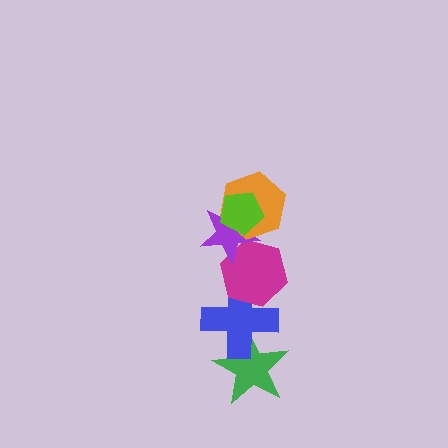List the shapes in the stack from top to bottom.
From top to bottom: the lime pentagon, the orange hexagon, the purple star, the magenta hexagon, the blue cross, the green star.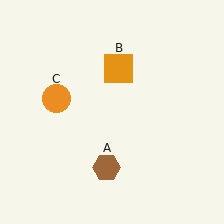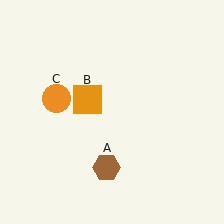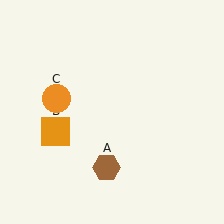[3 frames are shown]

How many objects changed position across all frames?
1 object changed position: orange square (object B).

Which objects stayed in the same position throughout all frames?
Brown hexagon (object A) and orange circle (object C) remained stationary.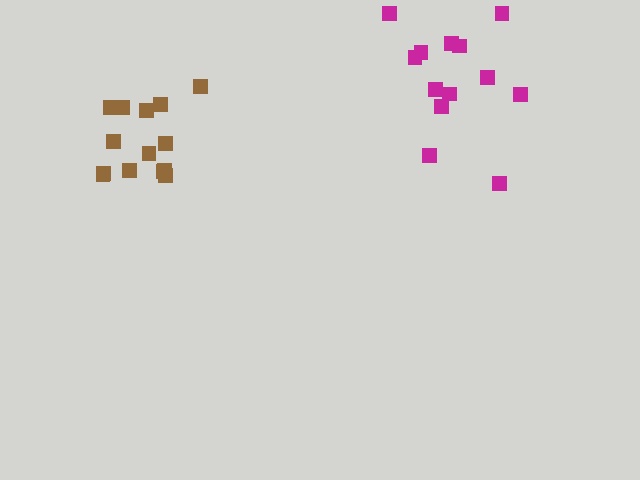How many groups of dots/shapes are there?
There are 2 groups.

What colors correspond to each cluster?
The clusters are colored: brown, magenta.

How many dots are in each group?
Group 1: 14 dots, Group 2: 13 dots (27 total).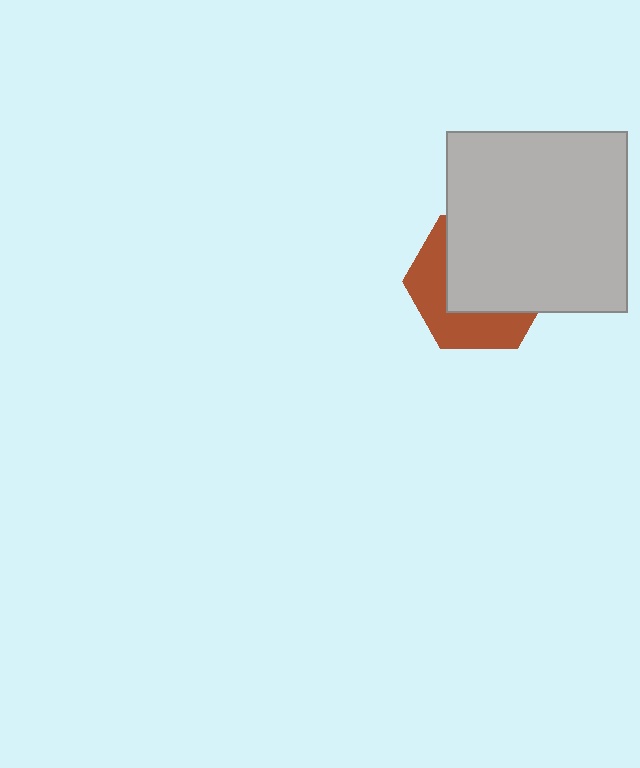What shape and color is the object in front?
The object in front is a light gray square.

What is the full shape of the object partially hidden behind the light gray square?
The partially hidden object is a brown hexagon.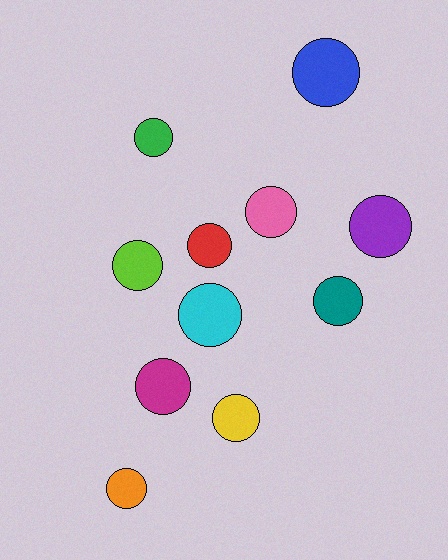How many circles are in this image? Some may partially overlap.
There are 11 circles.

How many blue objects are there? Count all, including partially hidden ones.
There is 1 blue object.